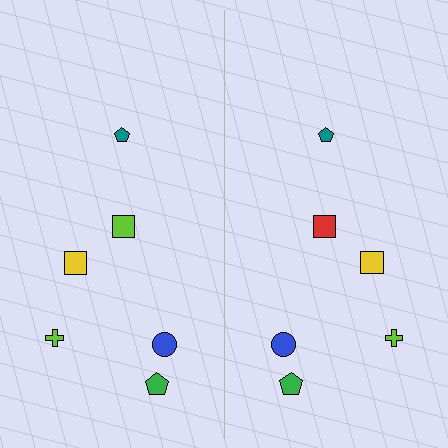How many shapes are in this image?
There are 12 shapes in this image.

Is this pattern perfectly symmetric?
No, the pattern is not perfectly symmetric. The red square on the right side breaks the symmetry — its mirror counterpart is lime.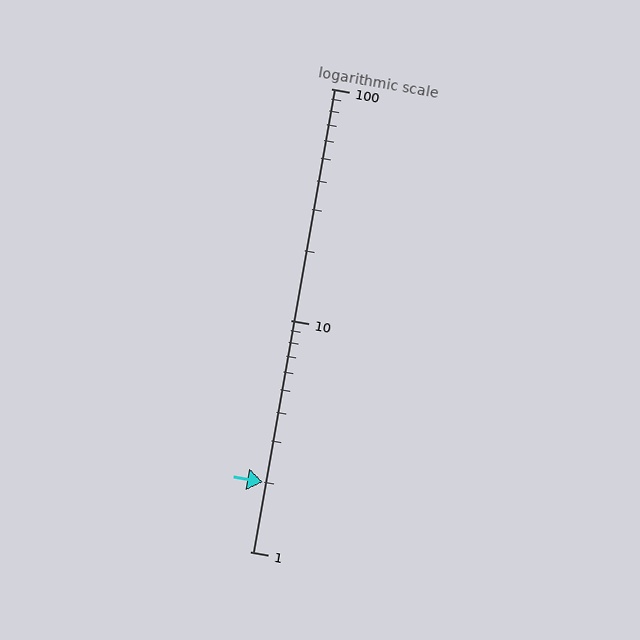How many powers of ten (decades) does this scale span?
The scale spans 2 decades, from 1 to 100.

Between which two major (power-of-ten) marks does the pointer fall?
The pointer is between 1 and 10.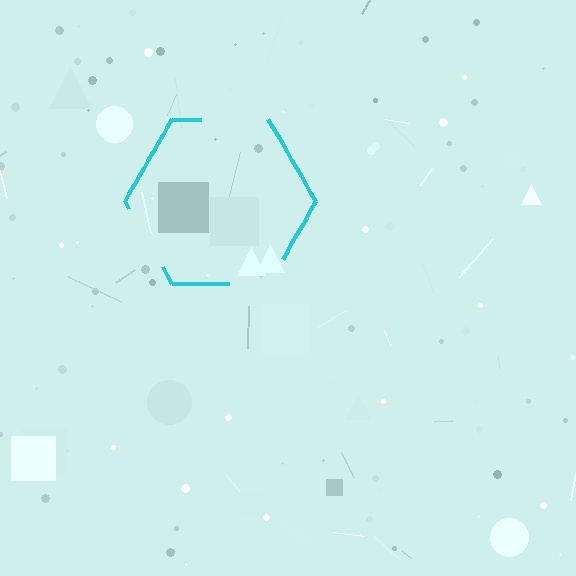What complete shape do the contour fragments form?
The contour fragments form a hexagon.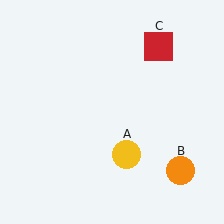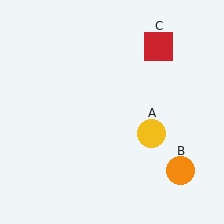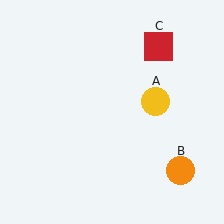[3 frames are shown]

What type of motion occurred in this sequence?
The yellow circle (object A) rotated counterclockwise around the center of the scene.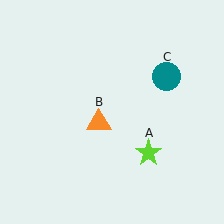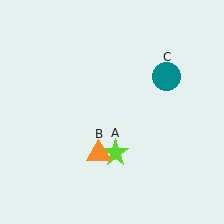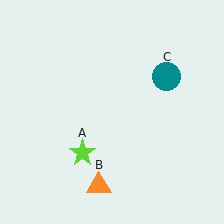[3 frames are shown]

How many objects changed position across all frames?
2 objects changed position: lime star (object A), orange triangle (object B).